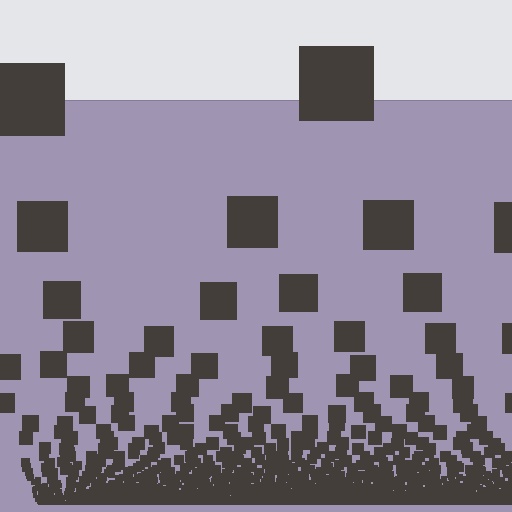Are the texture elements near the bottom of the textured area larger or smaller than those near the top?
Smaller. The gradient is inverted — elements near the bottom are smaller and denser.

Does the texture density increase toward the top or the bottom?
Density increases toward the bottom.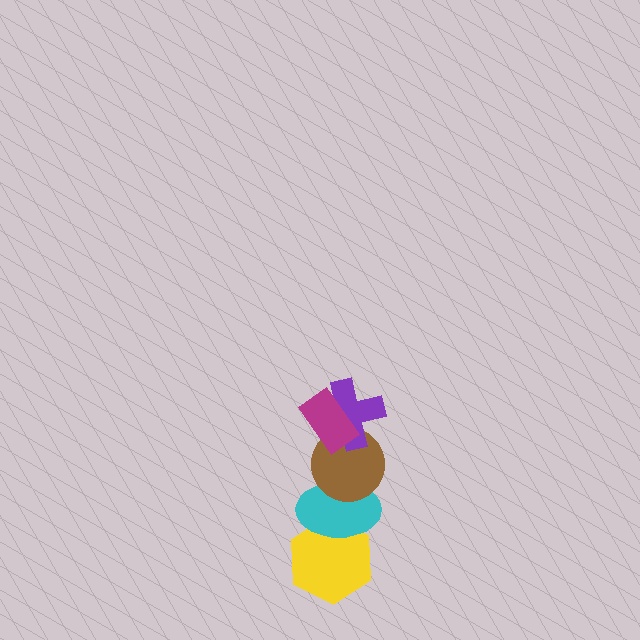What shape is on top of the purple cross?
The magenta rectangle is on top of the purple cross.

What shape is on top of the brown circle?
The purple cross is on top of the brown circle.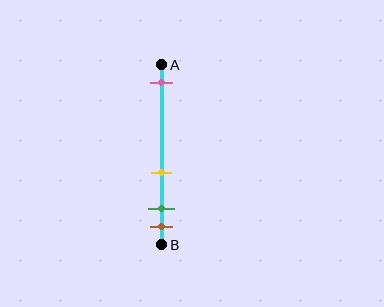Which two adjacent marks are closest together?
The green and brown marks are the closest adjacent pair.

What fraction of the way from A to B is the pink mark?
The pink mark is approximately 10% (0.1) of the way from A to B.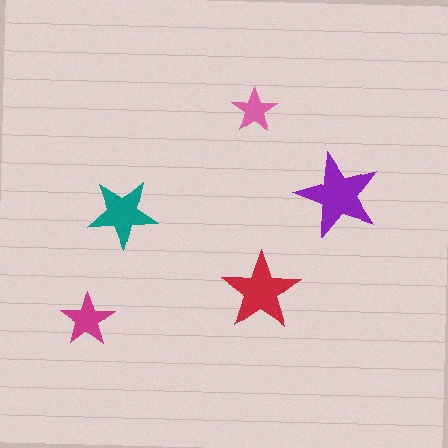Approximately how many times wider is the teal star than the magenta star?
About 1.5 times wider.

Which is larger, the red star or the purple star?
The purple one.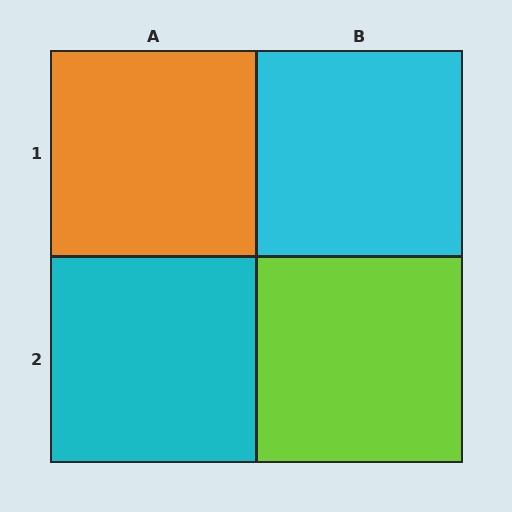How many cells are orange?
1 cell is orange.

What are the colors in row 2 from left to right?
Cyan, lime.